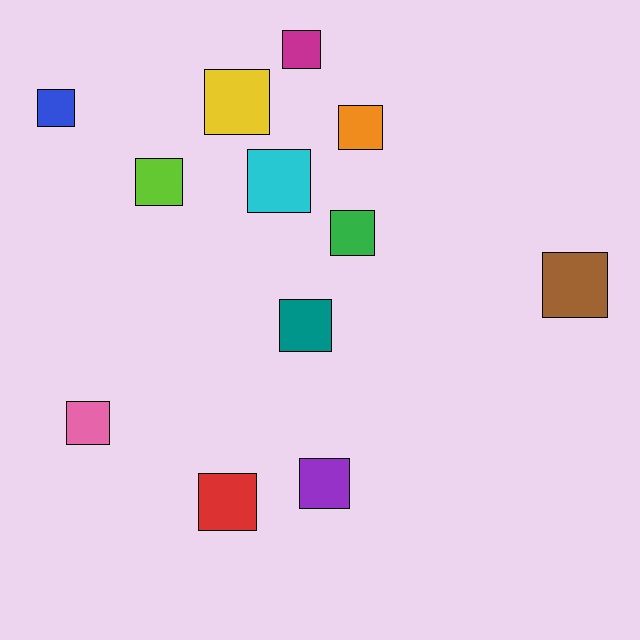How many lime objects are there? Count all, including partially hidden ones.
There is 1 lime object.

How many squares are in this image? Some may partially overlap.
There are 12 squares.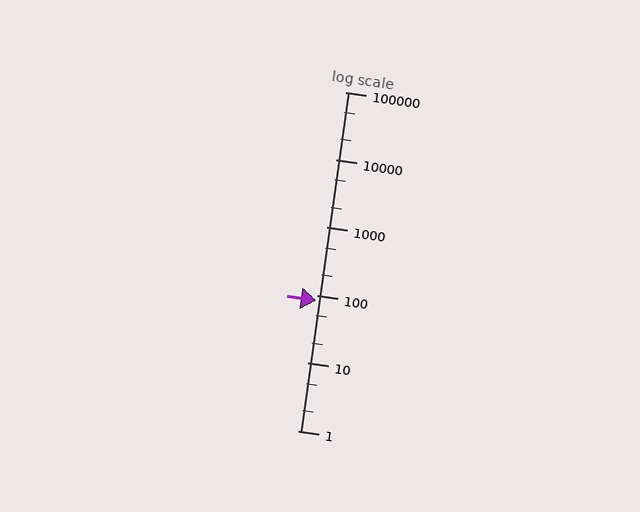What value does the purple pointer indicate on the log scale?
The pointer indicates approximately 85.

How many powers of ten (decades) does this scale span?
The scale spans 5 decades, from 1 to 100000.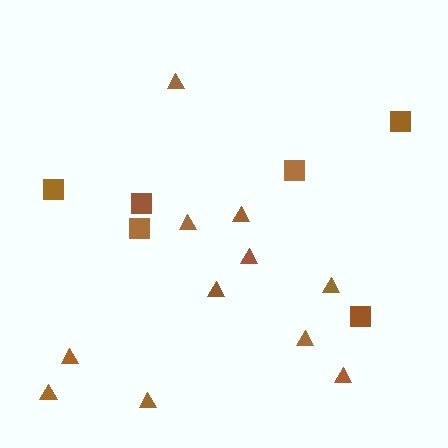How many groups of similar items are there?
There are 2 groups: one group of triangles (11) and one group of squares (6).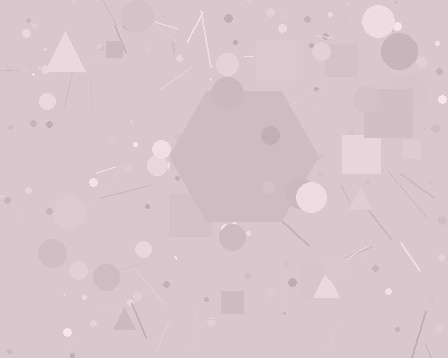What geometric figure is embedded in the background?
A hexagon is embedded in the background.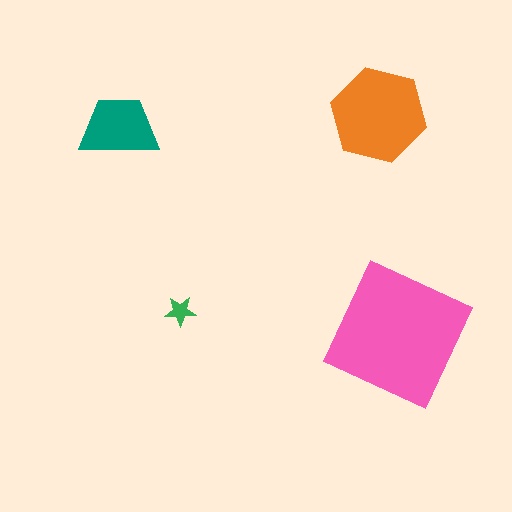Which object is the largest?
The pink square.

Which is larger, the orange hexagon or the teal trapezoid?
The orange hexagon.